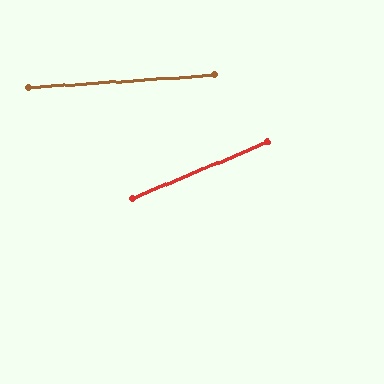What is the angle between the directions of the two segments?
Approximately 19 degrees.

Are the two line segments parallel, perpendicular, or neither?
Neither parallel nor perpendicular — they differ by about 19°.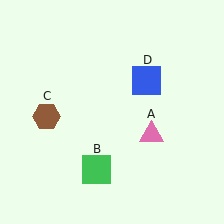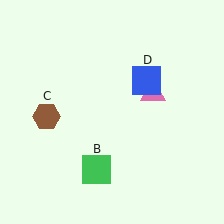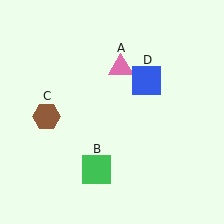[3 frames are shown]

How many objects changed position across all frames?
1 object changed position: pink triangle (object A).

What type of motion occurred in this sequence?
The pink triangle (object A) rotated counterclockwise around the center of the scene.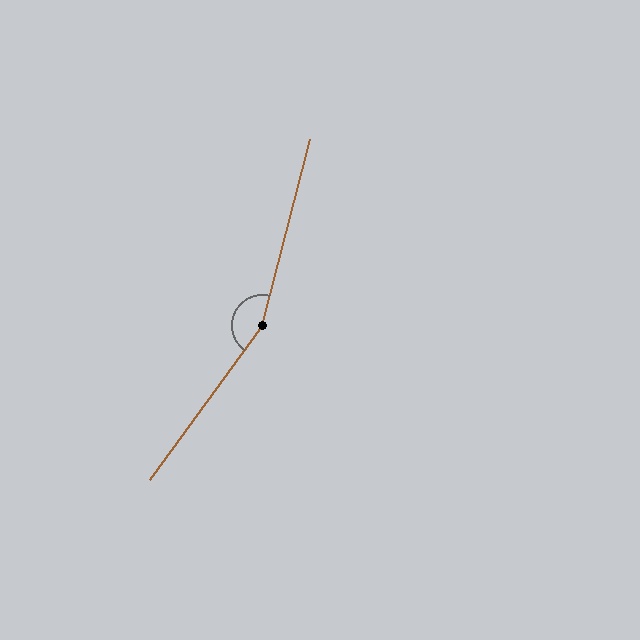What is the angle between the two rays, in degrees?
Approximately 159 degrees.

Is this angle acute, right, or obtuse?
It is obtuse.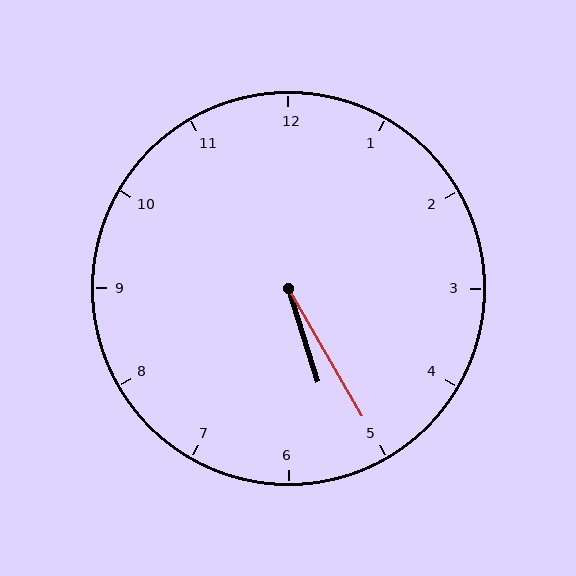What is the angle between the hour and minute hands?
Approximately 12 degrees.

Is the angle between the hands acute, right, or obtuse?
It is acute.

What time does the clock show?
5:25.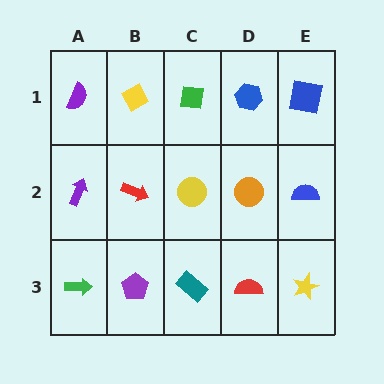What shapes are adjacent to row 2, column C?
A green square (row 1, column C), a teal rectangle (row 3, column C), a red arrow (row 2, column B), an orange circle (row 2, column D).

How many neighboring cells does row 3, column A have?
2.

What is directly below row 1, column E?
A blue semicircle.